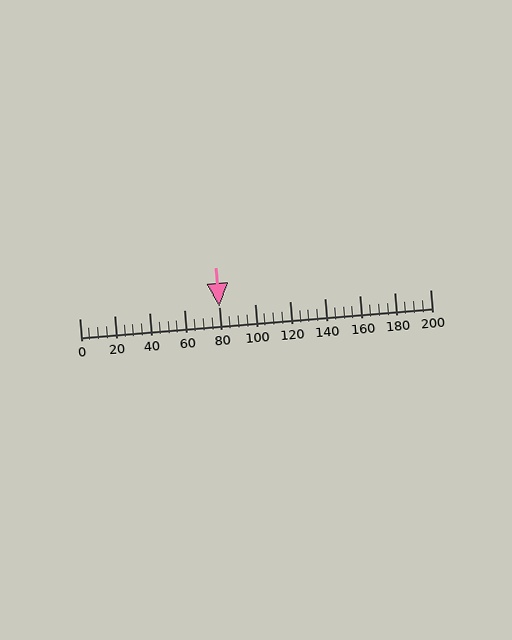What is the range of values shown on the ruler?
The ruler shows values from 0 to 200.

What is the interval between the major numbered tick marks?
The major tick marks are spaced 20 units apart.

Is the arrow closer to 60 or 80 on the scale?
The arrow is closer to 80.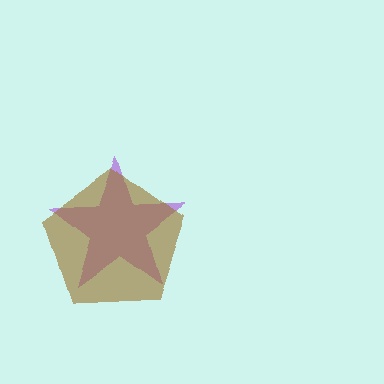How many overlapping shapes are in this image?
There are 2 overlapping shapes in the image.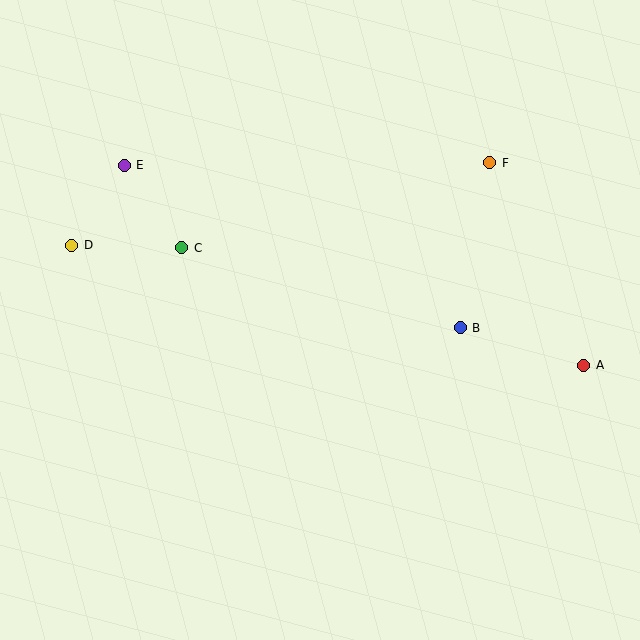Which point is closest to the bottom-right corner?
Point A is closest to the bottom-right corner.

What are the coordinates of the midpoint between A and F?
The midpoint between A and F is at (537, 264).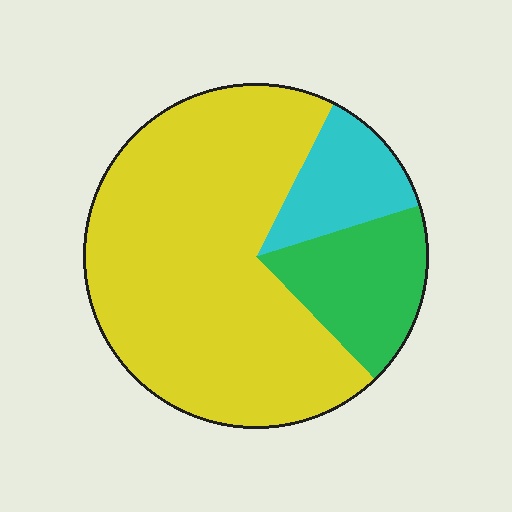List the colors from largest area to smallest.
From largest to smallest: yellow, green, cyan.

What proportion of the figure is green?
Green takes up between a sixth and a third of the figure.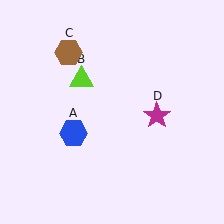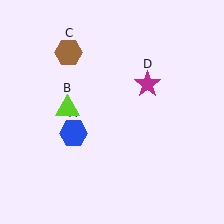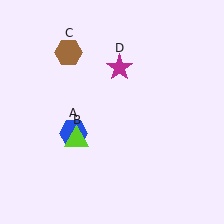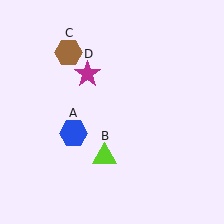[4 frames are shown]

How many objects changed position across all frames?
2 objects changed position: lime triangle (object B), magenta star (object D).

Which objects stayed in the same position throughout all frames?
Blue hexagon (object A) and brown hexagon (object C) remained stationary.